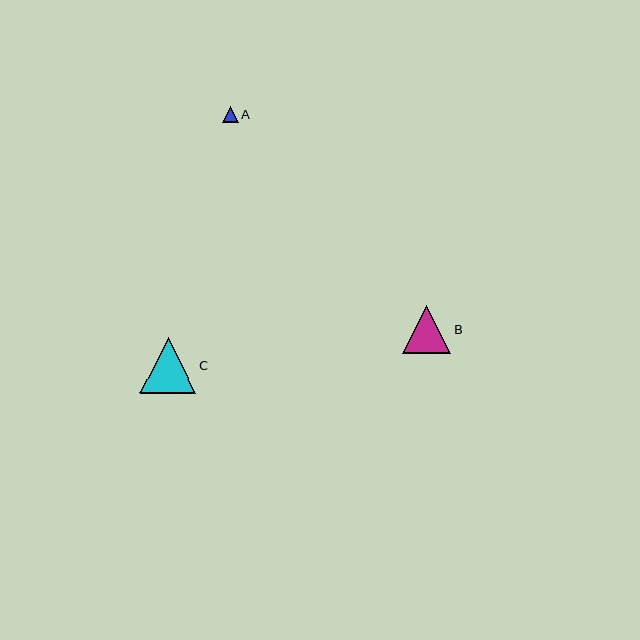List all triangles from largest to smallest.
From largest to smallest: C, B, A.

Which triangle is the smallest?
Triangle A is the smallest with a size of approximately 15 pixels.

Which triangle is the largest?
Triangle C is the largest with a size of approximately 56 pixels.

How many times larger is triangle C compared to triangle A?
Triangle C is approximately 3.7 times the size of triangle A.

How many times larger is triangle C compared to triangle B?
Triangle C is approximately 1.2 times the size of triangle B.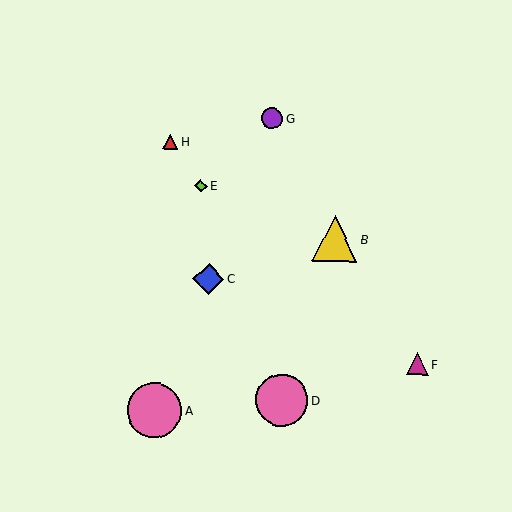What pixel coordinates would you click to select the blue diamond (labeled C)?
Click at (209, 279) to select the blue diamond C.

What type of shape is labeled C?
Shape C is a blue diamond.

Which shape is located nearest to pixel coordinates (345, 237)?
The yellow triangle (labeled B) at (335, 239) is nearest to that location.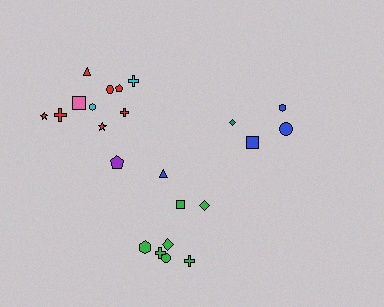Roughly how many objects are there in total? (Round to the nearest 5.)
Roughly 25 objects in total.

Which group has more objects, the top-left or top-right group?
The top-left group.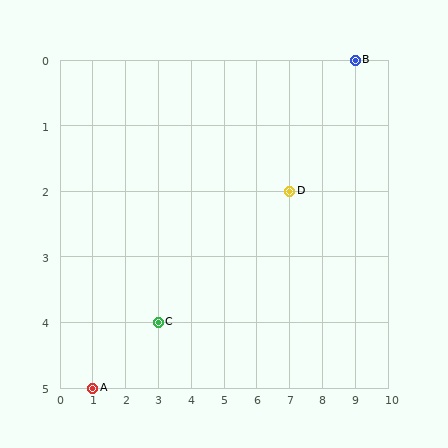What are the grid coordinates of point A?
Point A is at grid coordinates (1, 5).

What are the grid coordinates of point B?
Point B is at grid coordinates (9, 0).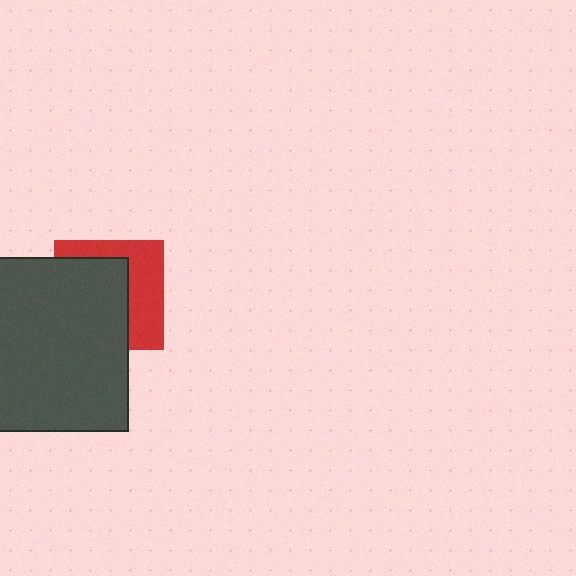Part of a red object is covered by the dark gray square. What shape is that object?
It is a square.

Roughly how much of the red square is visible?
A small part of it is visible (roughly 42%).